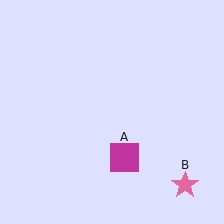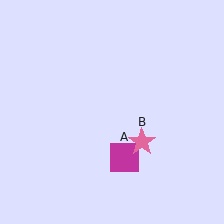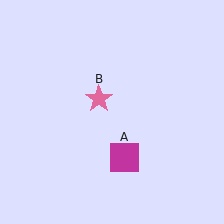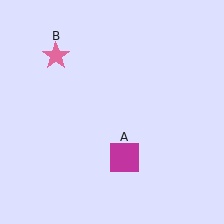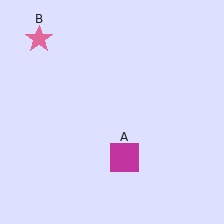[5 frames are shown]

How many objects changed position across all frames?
1 object changed position: pink star (object B).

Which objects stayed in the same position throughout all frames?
Magenta square (object A) remained stationary.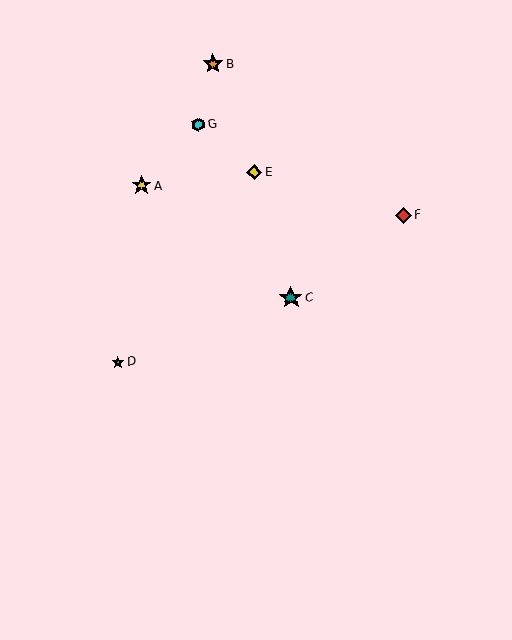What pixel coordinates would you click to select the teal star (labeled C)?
Click at (291, 298) to select the teal star C.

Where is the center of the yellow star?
The center of the yellow star is at (142, 186).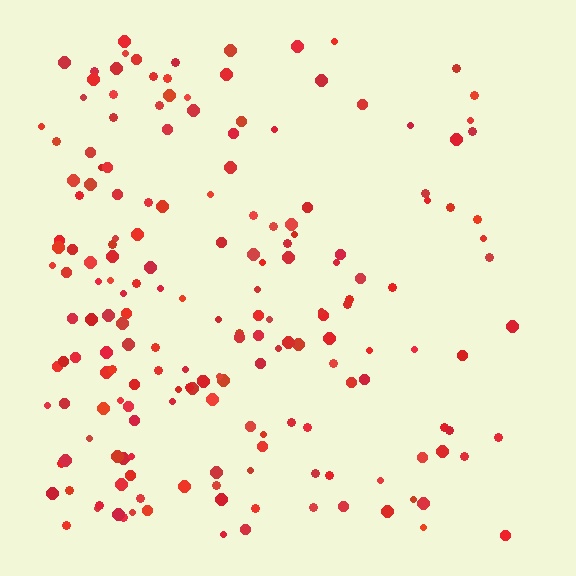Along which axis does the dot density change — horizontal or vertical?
Horizontal.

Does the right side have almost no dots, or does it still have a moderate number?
Still a moderate number, just noticeably fewer than the left.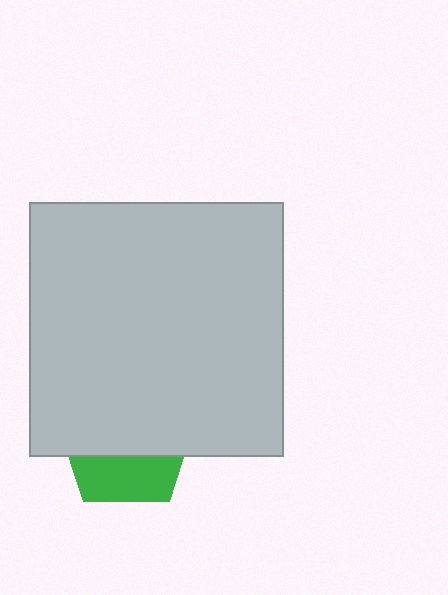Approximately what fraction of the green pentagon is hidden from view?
Roughly 66% of the green pentagon is hidden behind the light gray square.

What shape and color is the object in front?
The object in front is a light gray square.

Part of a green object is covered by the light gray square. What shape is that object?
It is a pentagon.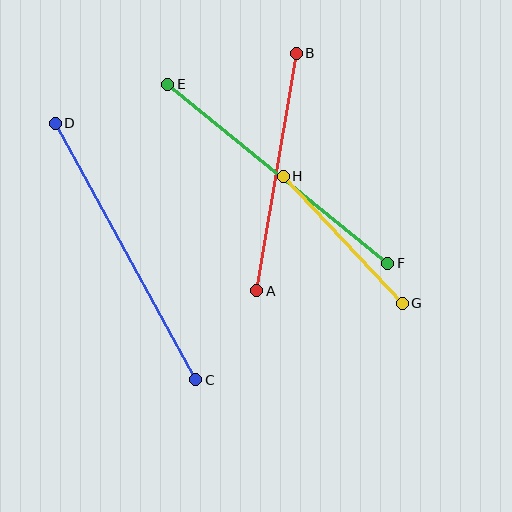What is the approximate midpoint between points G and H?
The midpoint is at approximately (343, 240) pixels.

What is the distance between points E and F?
The distance is approximately 284 pixels.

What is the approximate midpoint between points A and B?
The midpoint is at approximately (277, 172) pixels.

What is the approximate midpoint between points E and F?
The midpoint is at approximately (278, 174) pixels.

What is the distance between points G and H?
The distance is approximately 174 pixels.